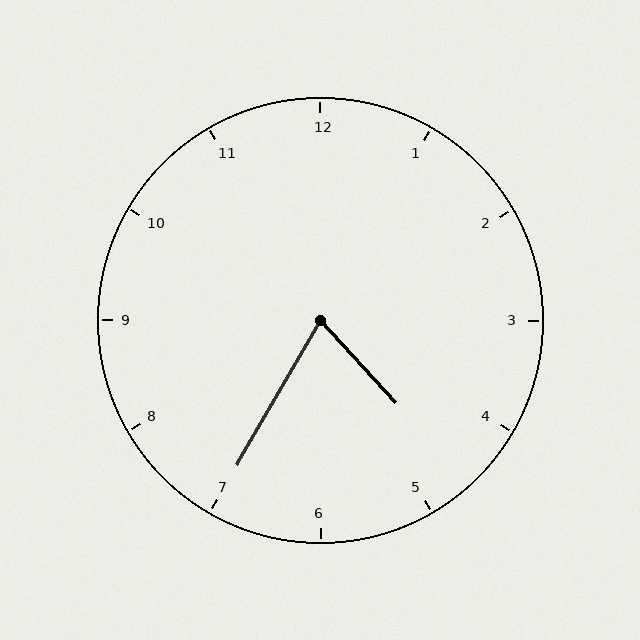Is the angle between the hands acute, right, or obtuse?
It is acute.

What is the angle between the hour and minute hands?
Approximately 72 degrees.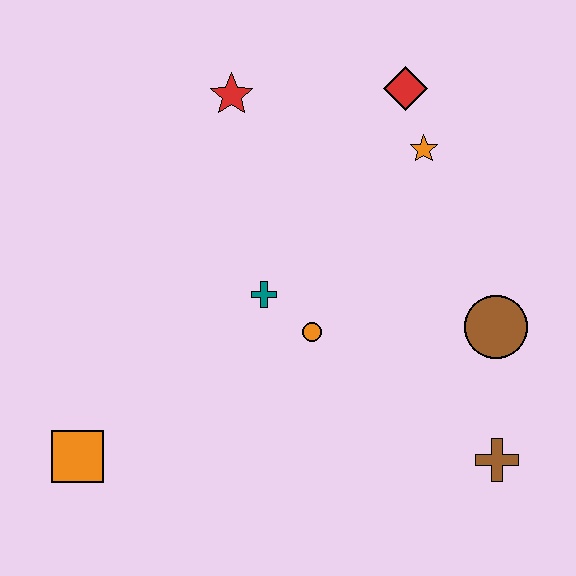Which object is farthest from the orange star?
The orange square is farthest from the orange star.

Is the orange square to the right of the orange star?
No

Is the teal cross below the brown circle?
No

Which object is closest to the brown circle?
The brown cross is closest to the brown circle.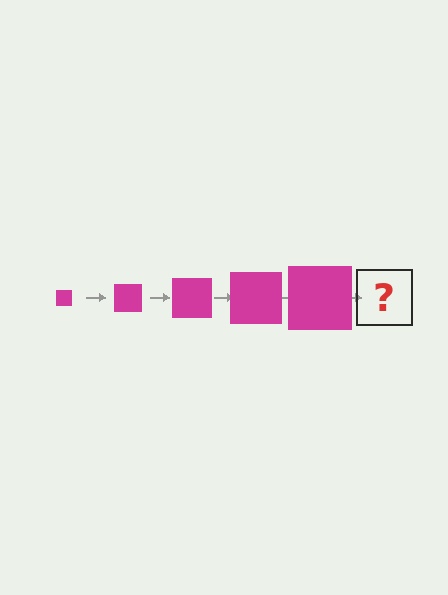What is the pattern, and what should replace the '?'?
The pattern is that the square gets progressively larger each step. The '?' should be a magenta square, larger than the previous one.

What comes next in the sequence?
The next element should be a magenta square, larger than the previous one.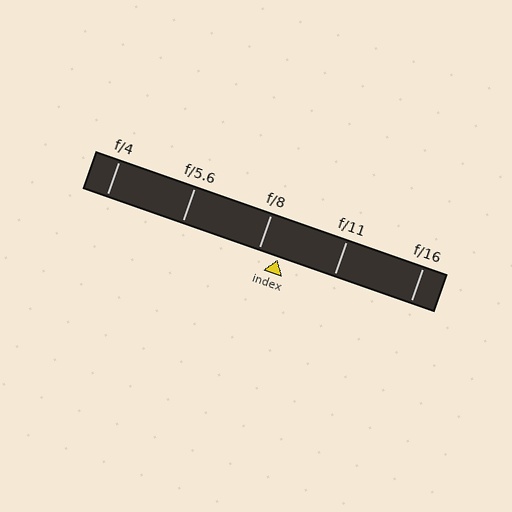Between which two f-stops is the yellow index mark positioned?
The index mark is between f/8 and f/11.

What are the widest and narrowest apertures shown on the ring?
The widest aperture shown is f/4 and the narrowest is f/16.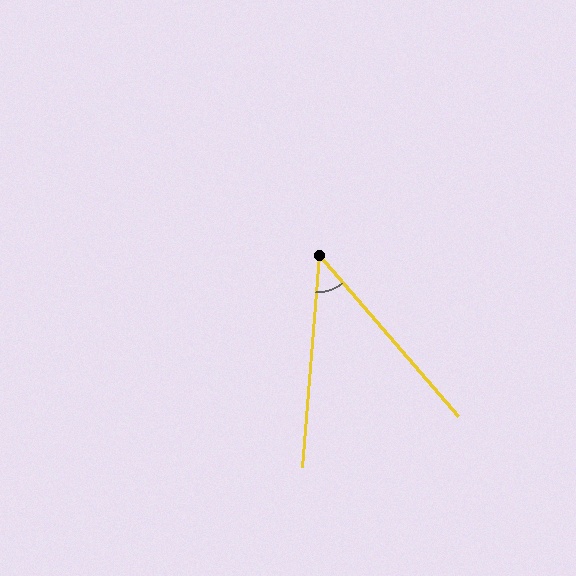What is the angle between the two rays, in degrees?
Approximately 45 degrees.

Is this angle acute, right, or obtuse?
It is acute.